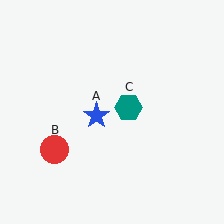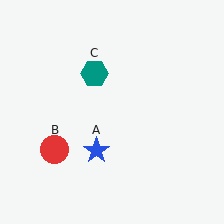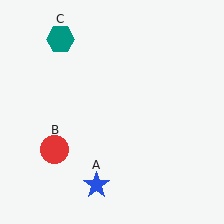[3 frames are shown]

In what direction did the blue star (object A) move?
The blue star (object A) moved down.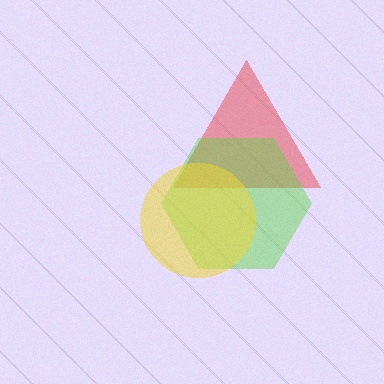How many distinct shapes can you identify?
There are 3 distinct shapes: a red triangle, a lime hexagon, a yellow circle.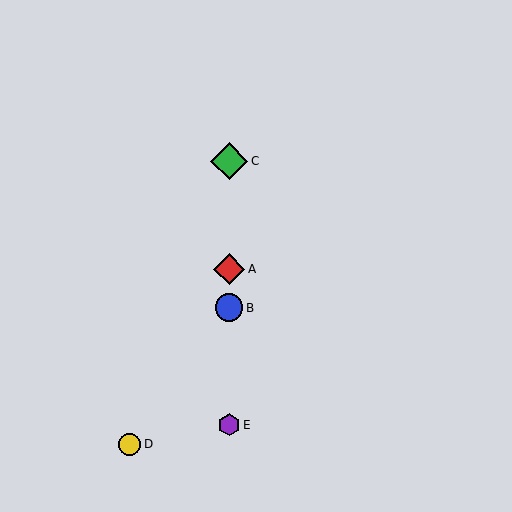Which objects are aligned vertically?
Objects A, B, C, E are aligned vertically.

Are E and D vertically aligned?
No, E is at x≈229 and D is at x≈130.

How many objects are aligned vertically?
4 objects (A, B, C, E) are aligned vertically.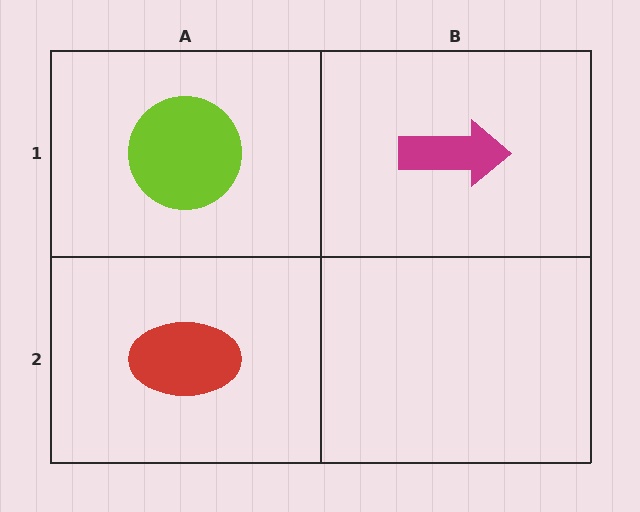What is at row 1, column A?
A lime circle.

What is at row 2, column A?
A red ellipse.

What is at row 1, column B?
A magenta arrow.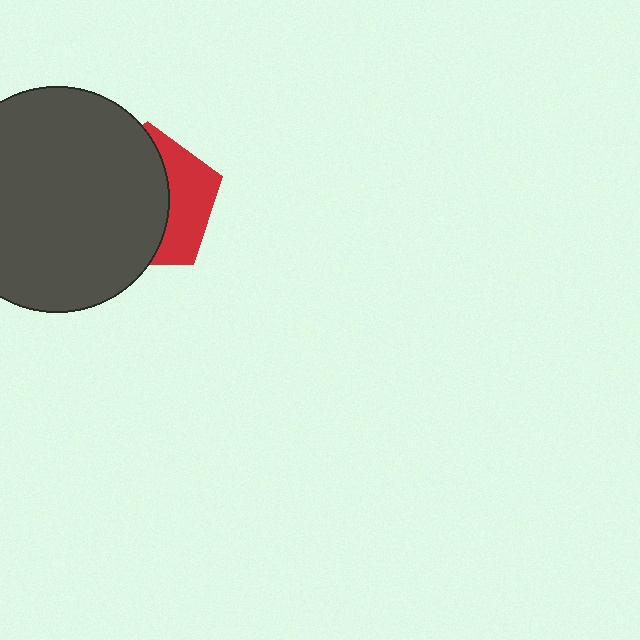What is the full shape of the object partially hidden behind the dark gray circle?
The partially hidden object is a red pentagon.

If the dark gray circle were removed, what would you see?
You would see the complete red pentagon.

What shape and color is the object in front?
The object in front is a dark gray circle.